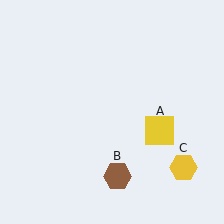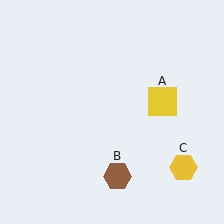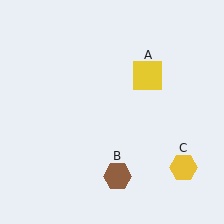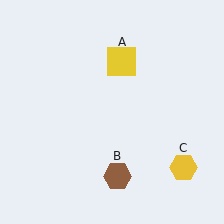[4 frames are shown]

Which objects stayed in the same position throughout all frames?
Brown hexagon (object B) and yellow hexagon (object C) remained stationary.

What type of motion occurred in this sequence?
The yellow square (object A) rotated counterclockwise around the center of the scene.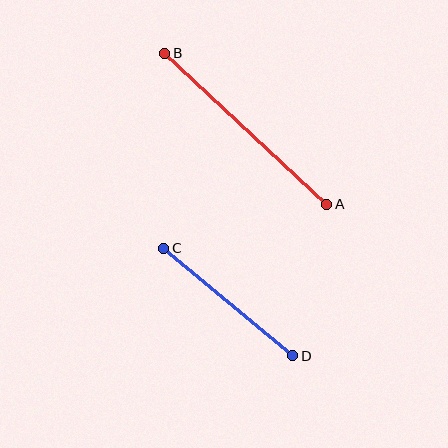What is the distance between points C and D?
The distance is approximately 168 pixels.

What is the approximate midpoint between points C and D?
The midpoint is at approximately (228, 302) pixels.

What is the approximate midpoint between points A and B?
The midpoint is at approximately (246, 129) pixels.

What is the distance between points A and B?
The distance is approximately 221 pixels.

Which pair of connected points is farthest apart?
Points A and B are farthest apart.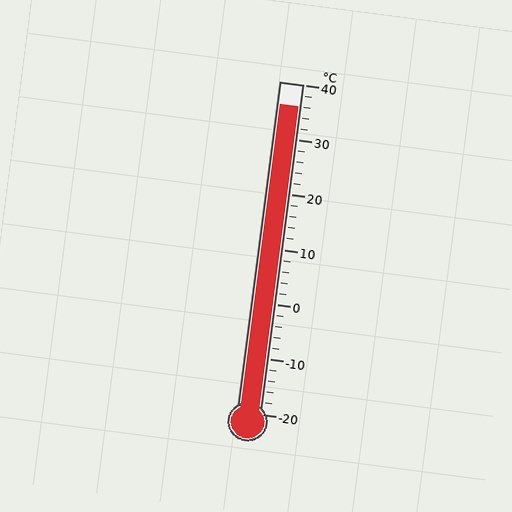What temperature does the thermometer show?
The thermometer shows approximately 36°C.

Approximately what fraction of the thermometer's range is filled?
The thermometer is filled to approximately 95% of its range.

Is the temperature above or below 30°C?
The temperature is above 30°C.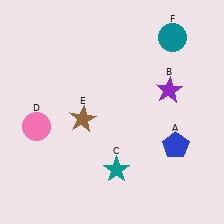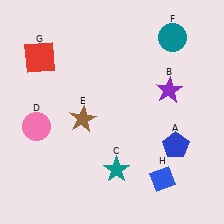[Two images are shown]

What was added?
A red square (G), a blue diamond (H) were added in Image 2.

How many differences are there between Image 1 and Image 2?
There are 2 differences between the two images.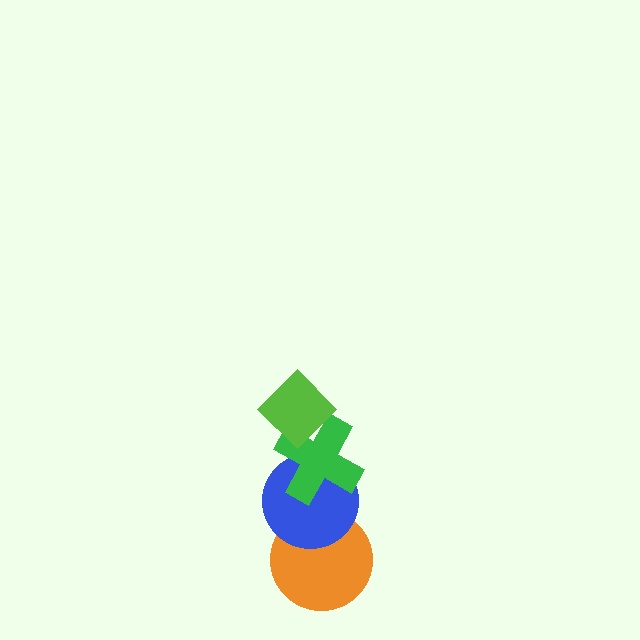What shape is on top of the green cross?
The lime diamond is on top of the green cross.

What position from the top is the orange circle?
The orange circle is 4th from the top.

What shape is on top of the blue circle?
The green cross is on top of the blue circle.